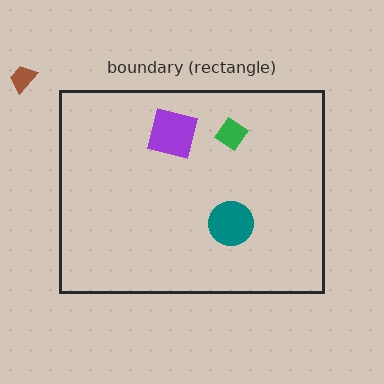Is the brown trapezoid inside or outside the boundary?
Outside.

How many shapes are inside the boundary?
3 inside, 1 outside.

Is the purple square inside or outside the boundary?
Inside.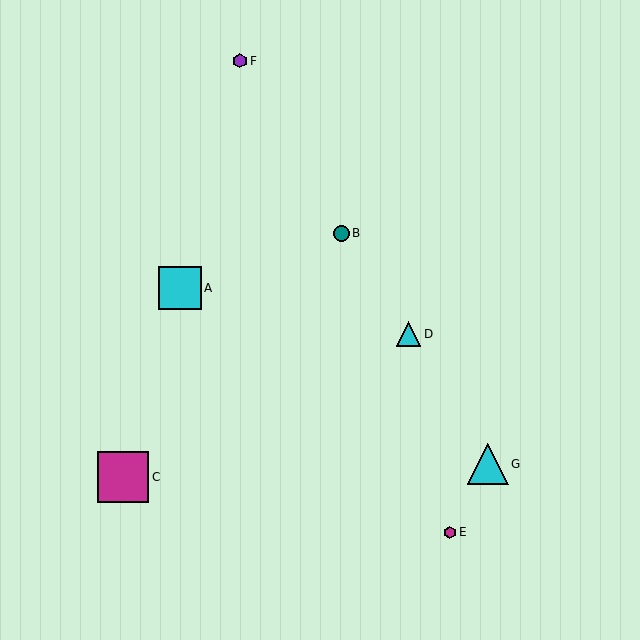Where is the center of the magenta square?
The center of the magenta square is at (123, 477).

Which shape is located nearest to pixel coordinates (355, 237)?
The teal circle (labeled B) at (341, 233) is nearest to that location.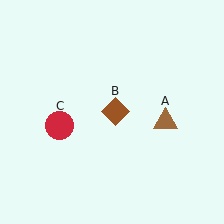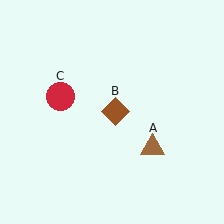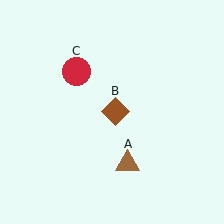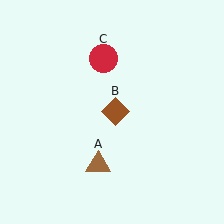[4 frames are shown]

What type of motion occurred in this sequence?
The brown triangle (object A), red circle (object C) rotated clockwise around the center of the scene.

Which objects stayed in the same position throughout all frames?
Brown diamond (object B) remained stationary.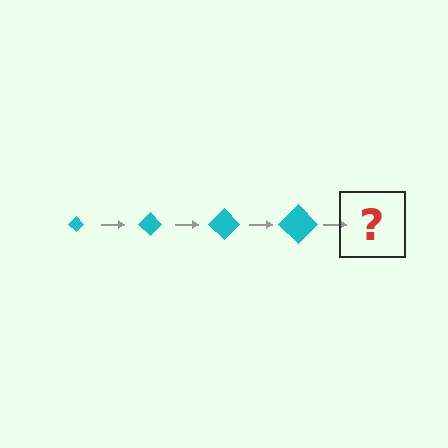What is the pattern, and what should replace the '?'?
The pattern is that the diamond gets progressively larger each step. The '?' should be a cyan diamond, larger than the previous one.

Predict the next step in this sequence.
The next step is a cyan diamond, larger than the previous one.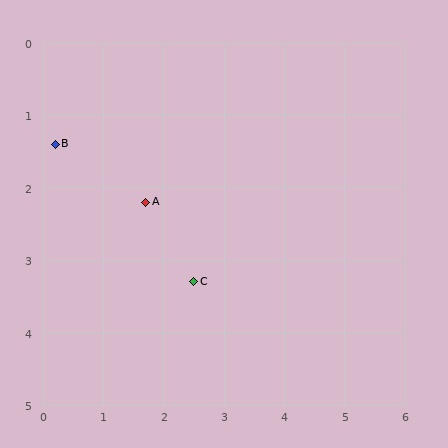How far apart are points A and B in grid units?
Points A and B are about 1.7 grid units apart.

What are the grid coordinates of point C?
Point C is at approximately (2.5, 3.3).